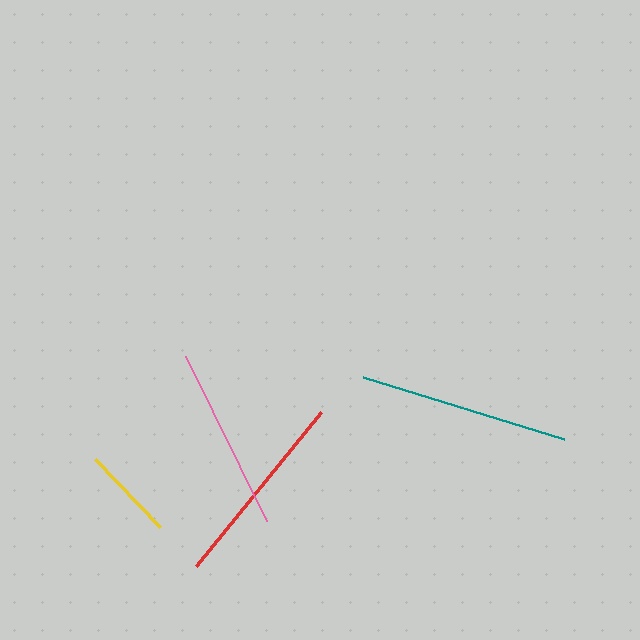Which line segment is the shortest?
The yellow line is the shortest at approximately 93 pixels.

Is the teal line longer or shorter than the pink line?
The teal line is longer than the pink line.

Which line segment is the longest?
The teal line is the longest at approximately 211 pixels.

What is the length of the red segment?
The red segment is approximately 198 pixels long.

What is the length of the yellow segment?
The yellow segment is approximately 93 pixels long.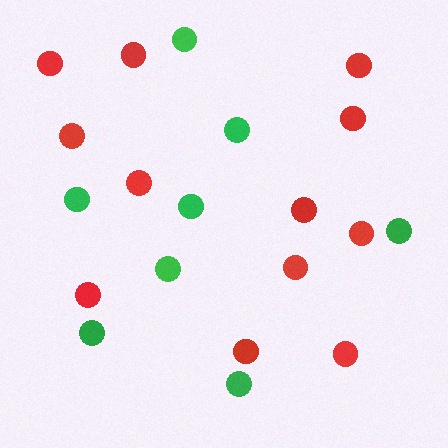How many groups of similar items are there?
There are 2 groups: one group of red circles (12) and one group of green circles (8).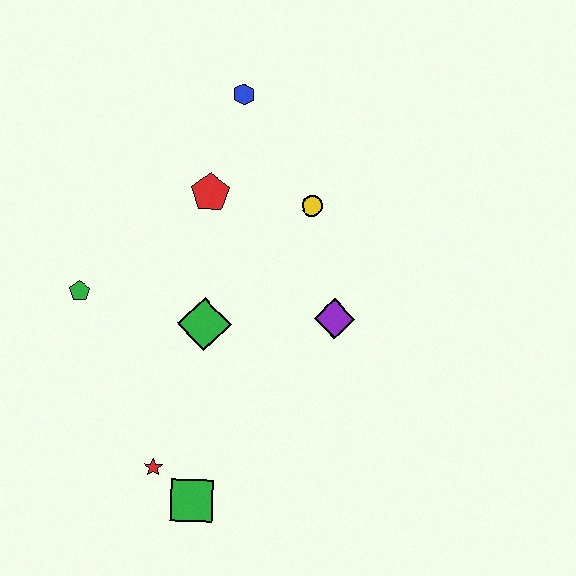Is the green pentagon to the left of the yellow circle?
Yes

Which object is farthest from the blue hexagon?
The green square is farthest from the blue hexagon.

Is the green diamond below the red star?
No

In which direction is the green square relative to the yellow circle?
The green square is below the yellow circle.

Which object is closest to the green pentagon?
The green diamond is closest to the green pentagon.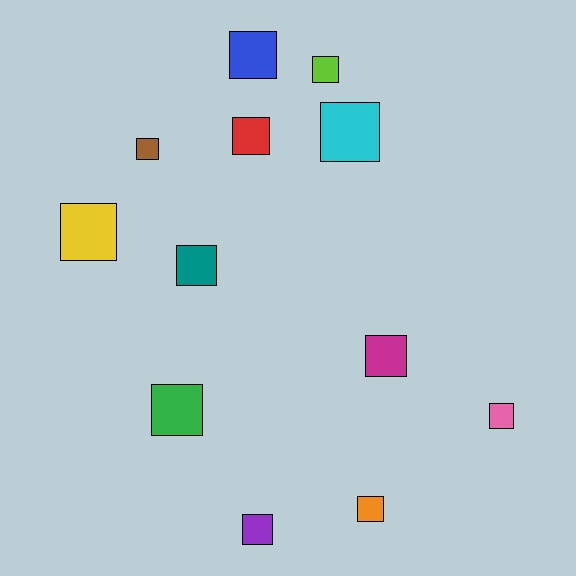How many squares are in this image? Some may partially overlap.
There are 12 squares.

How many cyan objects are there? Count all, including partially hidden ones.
There is 1 cyan object.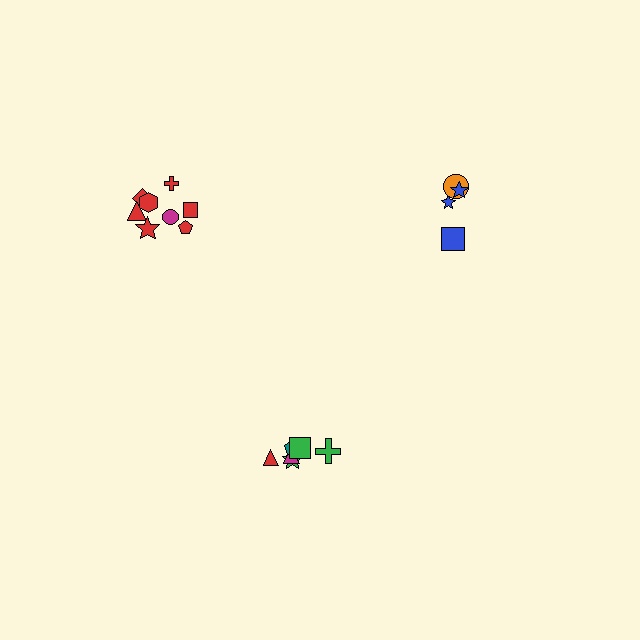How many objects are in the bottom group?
There are 6 objects.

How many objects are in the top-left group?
There are 8 objects.